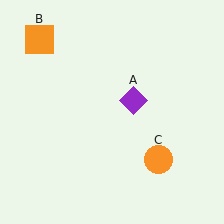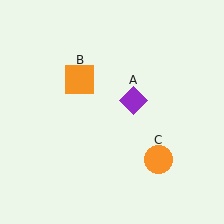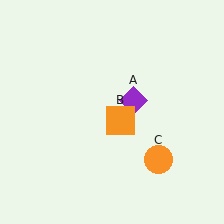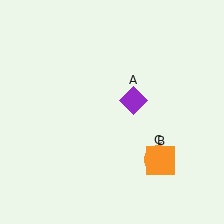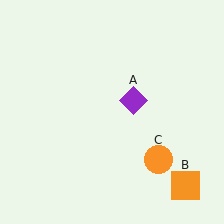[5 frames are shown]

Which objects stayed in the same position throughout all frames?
Purple diamond (object A) and orange circle (object C) remained stationary.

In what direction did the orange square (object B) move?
The orange square (object B) moved down and to the right.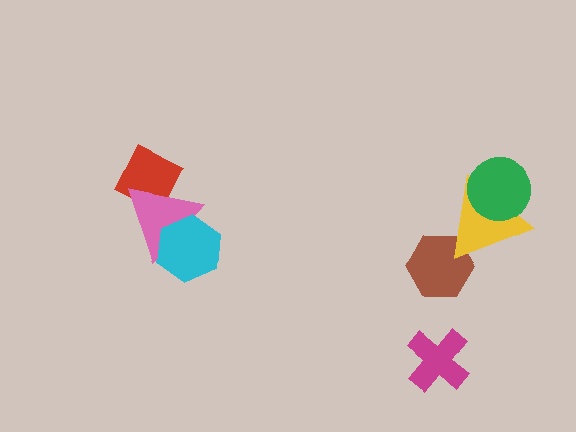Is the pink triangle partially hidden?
Yes, it is partially covered by another shape.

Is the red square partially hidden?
Yes, it is partially covered by another shape.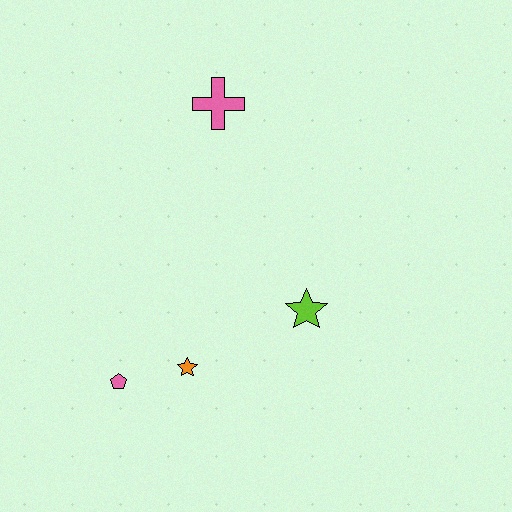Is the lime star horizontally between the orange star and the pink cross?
No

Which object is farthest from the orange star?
The pink cross is farthest from the orange star.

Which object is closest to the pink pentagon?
The orange star is closest to the pink pentagon.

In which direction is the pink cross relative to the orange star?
The pink cross is above the orange star.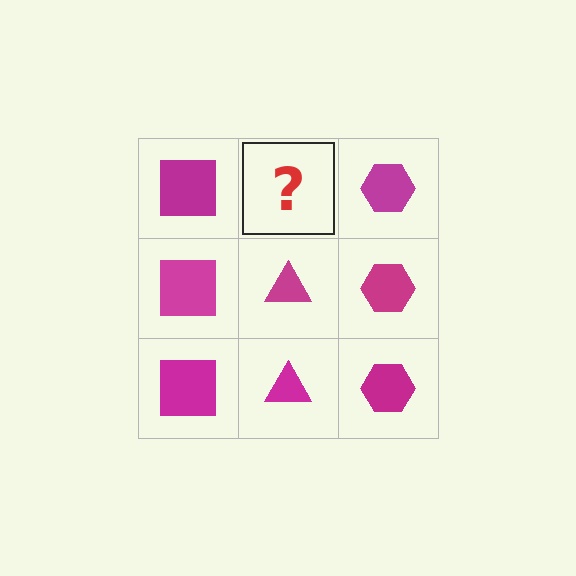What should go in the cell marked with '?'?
The missing cell should contain a magenta triangle.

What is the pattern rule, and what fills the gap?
The rule is that each column has a consistent shape. The gap should be filled with a magenta triangle.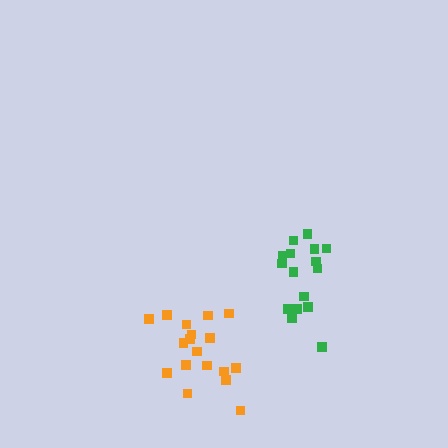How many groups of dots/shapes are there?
There are 2 groups.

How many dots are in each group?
Group 1: 16 dots, Group 2: 18 dots (34 total).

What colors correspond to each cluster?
The clusters are colored: green, orange.